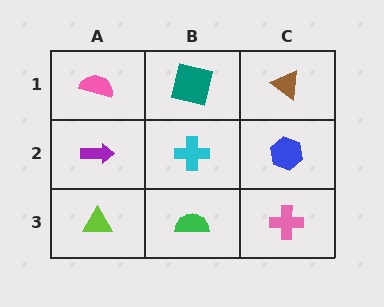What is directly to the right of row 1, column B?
A brown triangle.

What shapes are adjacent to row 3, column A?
A purple arrow (row 2, column A), a green semicircle (row 3, column B).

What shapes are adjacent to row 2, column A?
A pink semicircle (row 1, column A), a lime triangle (row 3, column A), a cyan cross (row 2, column B).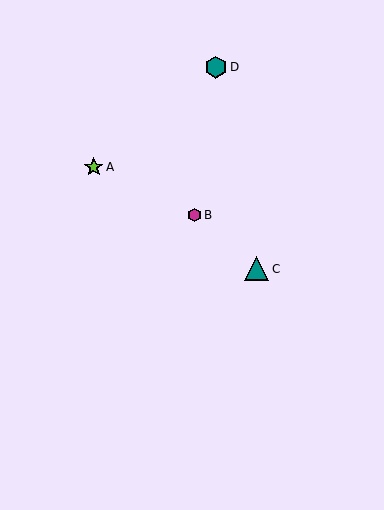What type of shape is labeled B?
Shape B is a magenta hexagon.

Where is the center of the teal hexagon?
The center of the teal hexagon is at (216, 67).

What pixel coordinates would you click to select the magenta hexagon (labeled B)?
Click at (194, 215) to select the magenta hexagon B.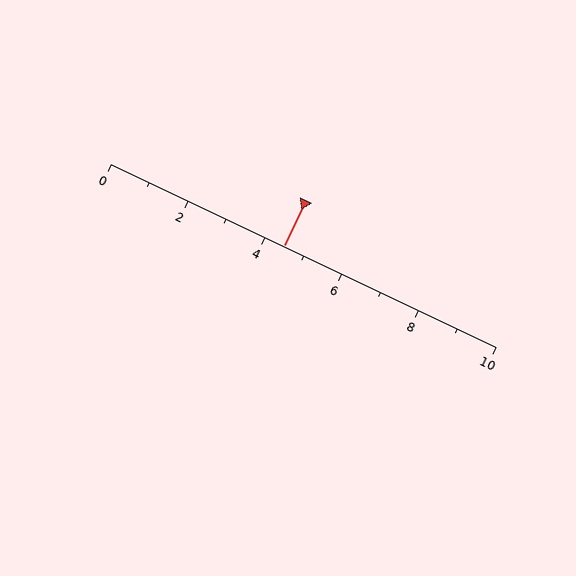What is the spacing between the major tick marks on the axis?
The major ticks are spaced 2 apart.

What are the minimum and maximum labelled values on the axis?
The axis runs from 0 to 10.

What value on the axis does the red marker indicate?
The marker indicates approximately 4.5.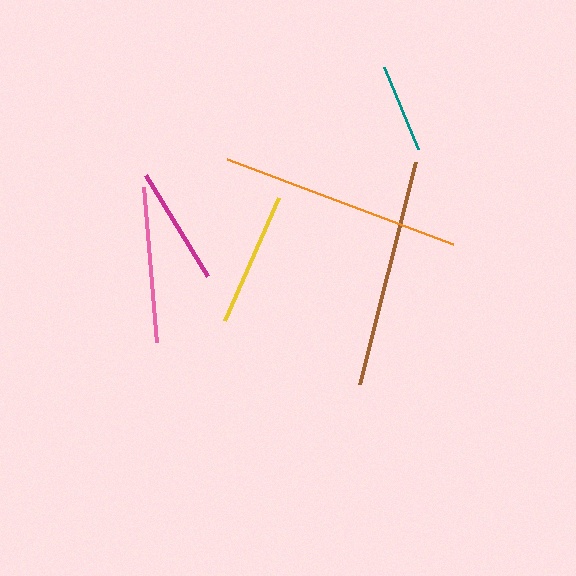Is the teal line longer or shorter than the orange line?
The orange line is longer than the teal line.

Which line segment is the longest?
The orange line is the longest at approximately 241 pixels.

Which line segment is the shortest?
The teal line is the shortest at approximately 89 pixels.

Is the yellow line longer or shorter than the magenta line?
The yellow line is longer than the magenta line.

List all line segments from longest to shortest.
From longest to shortest: orange, brown, pink, yellow, magenta, teal.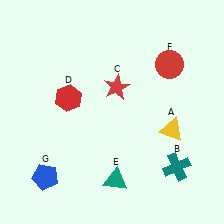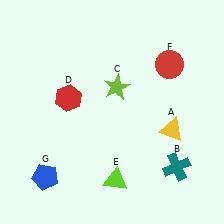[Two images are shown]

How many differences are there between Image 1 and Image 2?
There are 2 differences between the two images.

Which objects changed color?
C changed from red to lime. E changed from teal to lime.